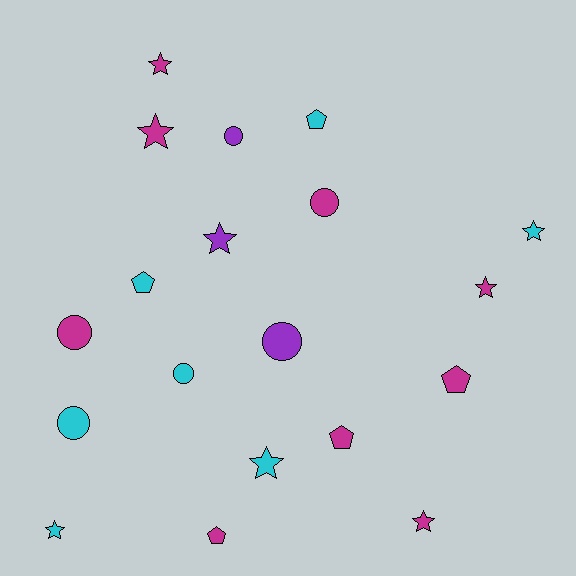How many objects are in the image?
There are 19 objects.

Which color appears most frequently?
Magenta, with 9 objects.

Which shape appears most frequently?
Star, with 8 objects.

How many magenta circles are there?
There are 2 magenta circles.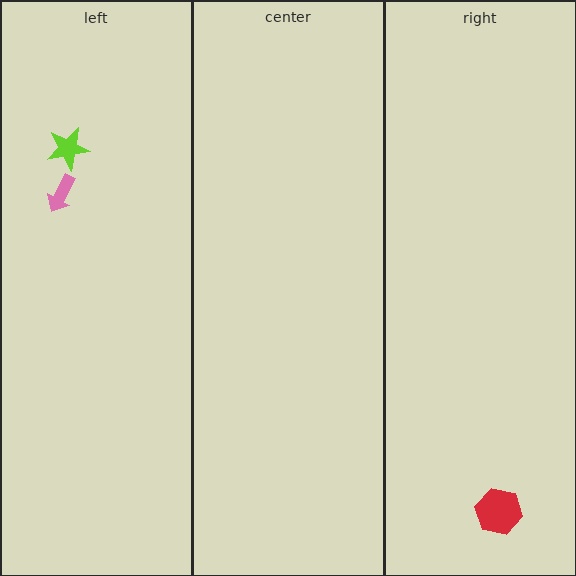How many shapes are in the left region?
2.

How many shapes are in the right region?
1.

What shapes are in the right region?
The red hexagon.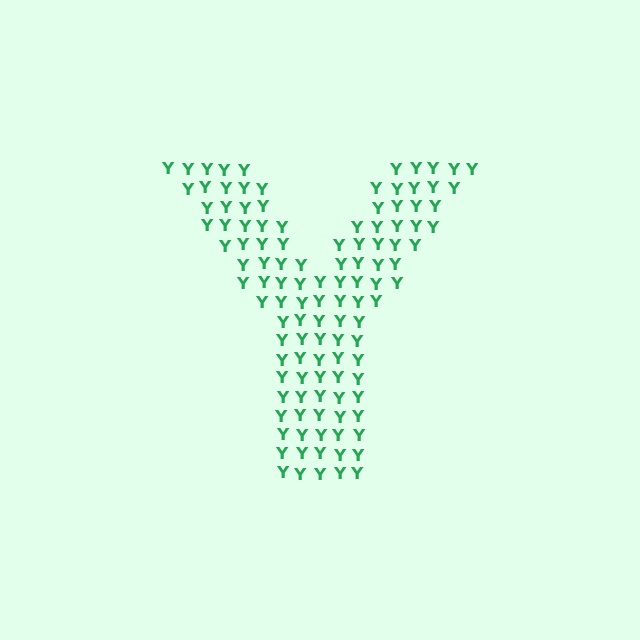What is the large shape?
The large shape is the letter Y.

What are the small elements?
The small elements are letter Y's.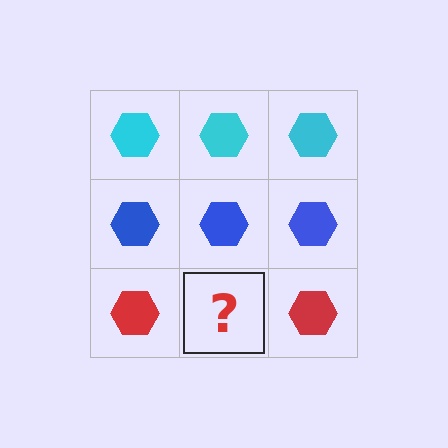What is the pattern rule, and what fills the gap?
The rule is that each row has a consistent color. The gap should be filled with a red hexagon.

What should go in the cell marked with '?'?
The missing cell should contain a red hexagon.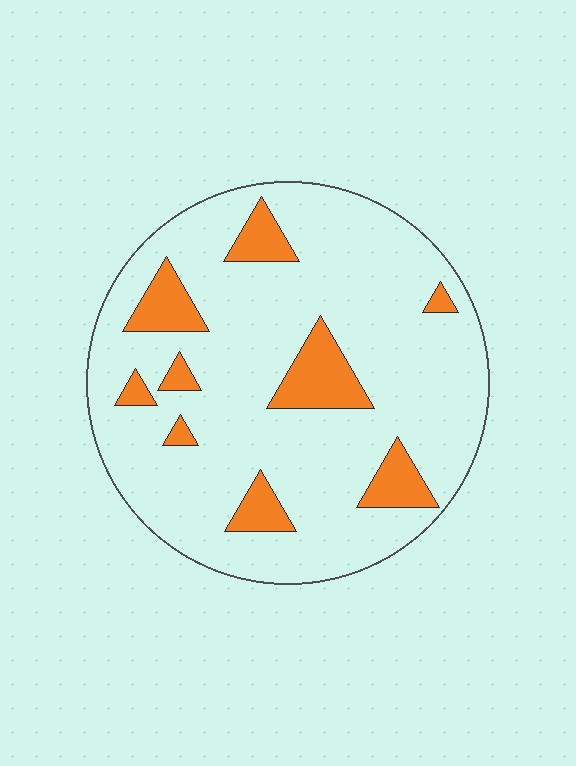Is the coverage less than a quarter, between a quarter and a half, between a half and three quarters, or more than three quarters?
Less than a quarter.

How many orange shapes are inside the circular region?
9.